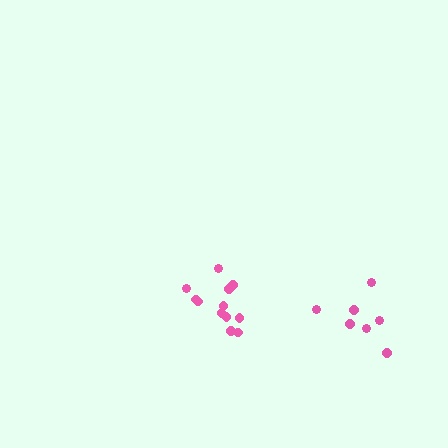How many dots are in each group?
Group 1: 12 dots, Group 2: 7 dots (19 total).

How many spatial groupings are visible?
There are 2 spatial groupings.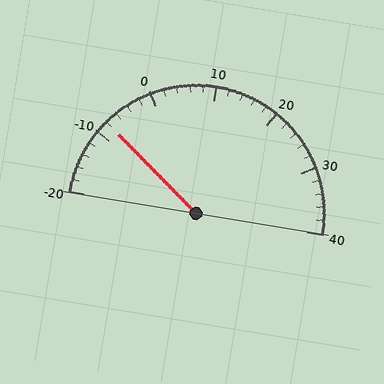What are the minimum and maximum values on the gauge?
The gauge ranges from -20 to 40.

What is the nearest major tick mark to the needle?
The nearest major tick mark is -10.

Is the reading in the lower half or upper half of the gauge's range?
The reading is in the lower half of the range (-20 to 40).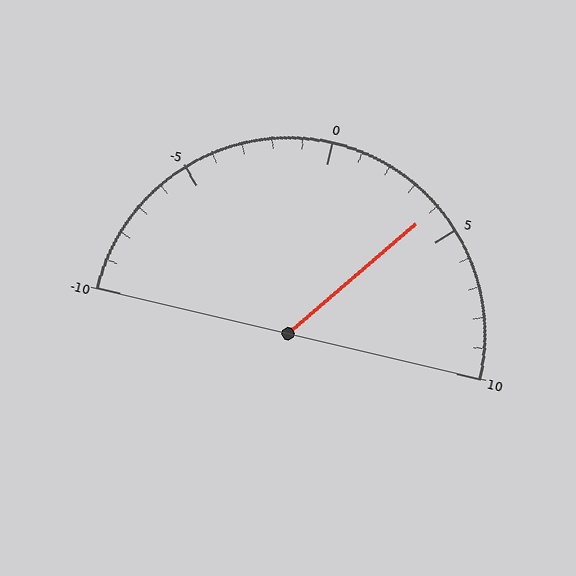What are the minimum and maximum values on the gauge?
The gauge ranges from -10 to 10.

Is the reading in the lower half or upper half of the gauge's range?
The reading is in the upper half of the range (-10 to 10).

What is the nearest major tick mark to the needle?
The nearest major tick mark is 5.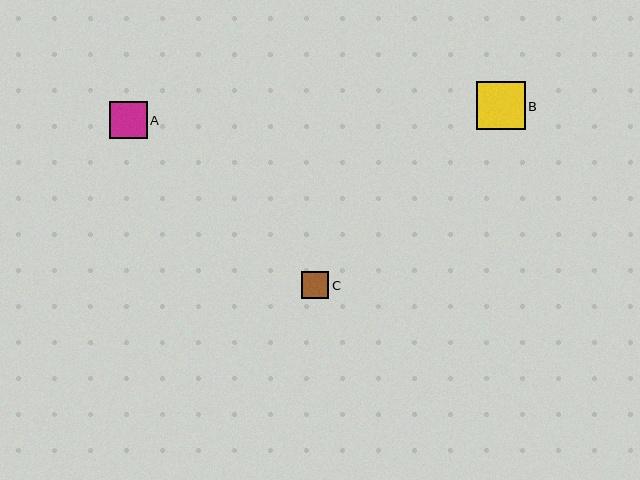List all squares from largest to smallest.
From largest to smallest: B, A, C.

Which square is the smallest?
Square C is the smallest with a size of approximately 27 pixels.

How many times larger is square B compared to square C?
Square B is approximately 1.8 times the size of square C.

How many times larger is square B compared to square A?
Square B is approximately 1.3 times the size of square A.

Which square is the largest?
Square B is the largest with a size of approximately 48 pixels.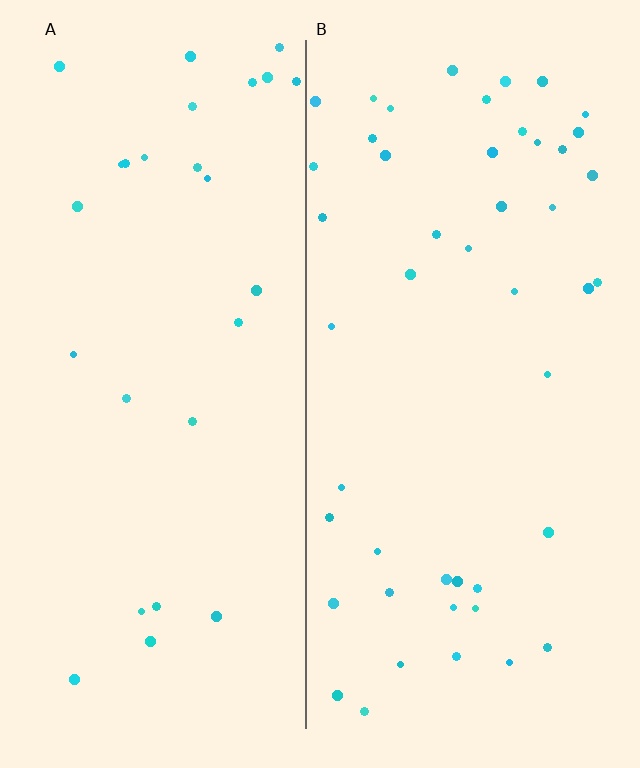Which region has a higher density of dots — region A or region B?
B (the right).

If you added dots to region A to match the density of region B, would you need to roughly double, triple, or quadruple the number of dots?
Approximately double.